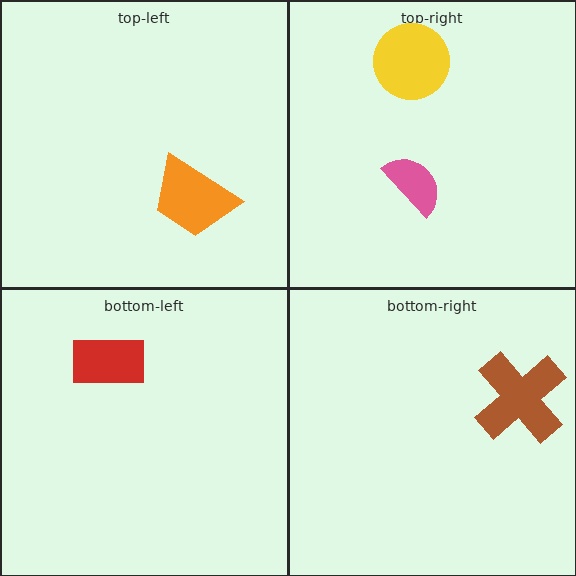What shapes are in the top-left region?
The orange trapezoid.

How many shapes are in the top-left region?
1.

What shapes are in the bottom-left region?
The red rectangle.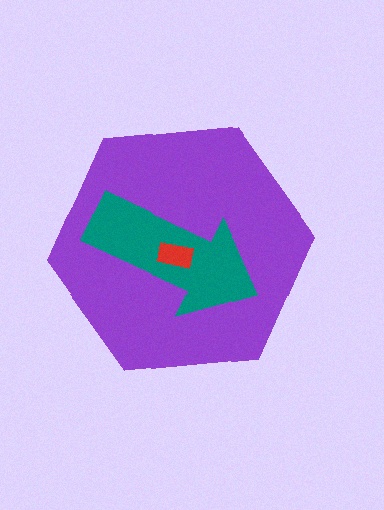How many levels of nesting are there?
3.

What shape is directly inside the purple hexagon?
The teal arrow.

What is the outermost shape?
The purple hexagon.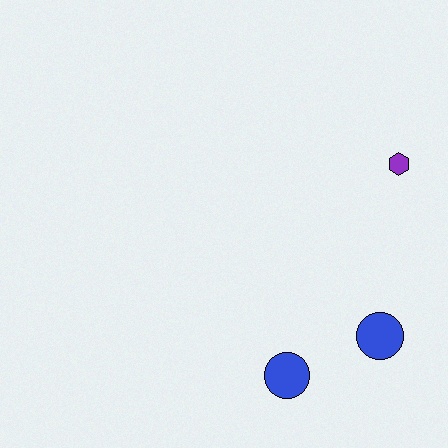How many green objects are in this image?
There are no green objects.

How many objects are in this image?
There are 3 objects.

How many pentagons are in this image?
There are no pentagons.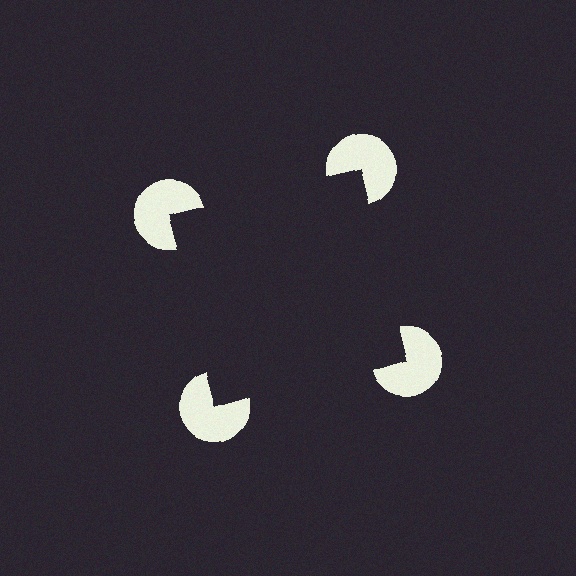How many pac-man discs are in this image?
There are 4 — one at each vertex of the illusory square.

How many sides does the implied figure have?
4 sides.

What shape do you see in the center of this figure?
An illusory square — its edges are inferred from the aligned wedge cuts in the pac-man discs, not physically drawn.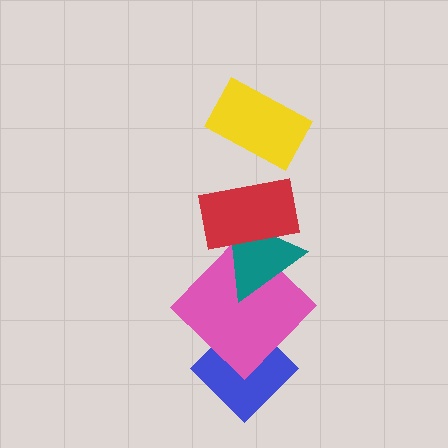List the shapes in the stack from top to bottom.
From top to bottom: the yellow rectangle, the red rectangle, the teal triangle, the pink diamond, the blue diamond.